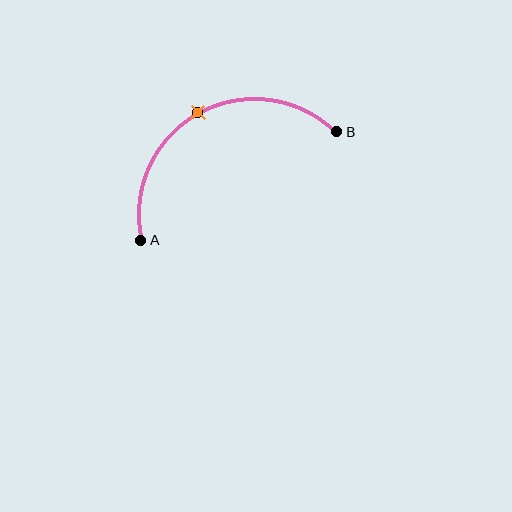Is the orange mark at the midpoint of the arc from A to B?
Yes. The orange mark lies on the arc at equal arc-length from both A and B — it is the arc midpoint.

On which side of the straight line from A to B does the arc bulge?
The arc bulges above the straight line connecting A and B.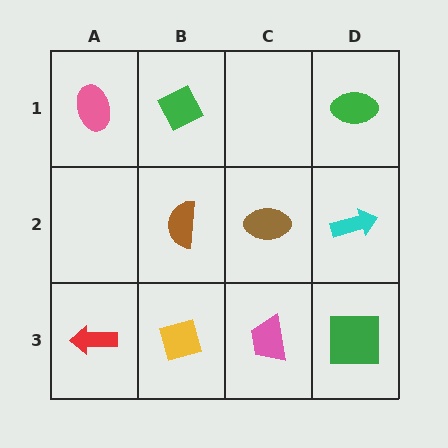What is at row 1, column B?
A green diamond.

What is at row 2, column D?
A cyan arrow.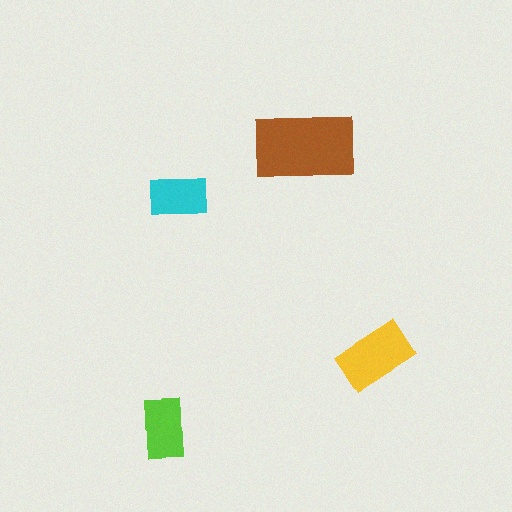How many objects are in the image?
There are 4 objects in the image.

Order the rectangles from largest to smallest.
the brown one, the yellow one, the lime one, the cyan one.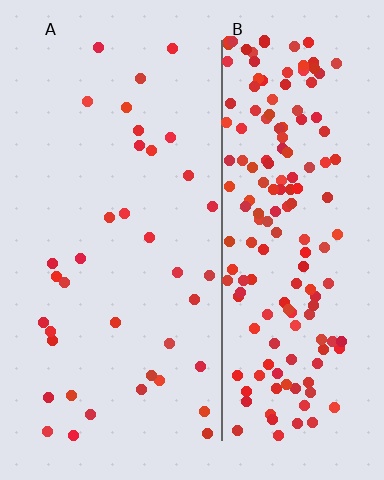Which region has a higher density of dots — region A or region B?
B (the right).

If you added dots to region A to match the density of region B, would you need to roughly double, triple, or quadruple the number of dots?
Approximately quadruple.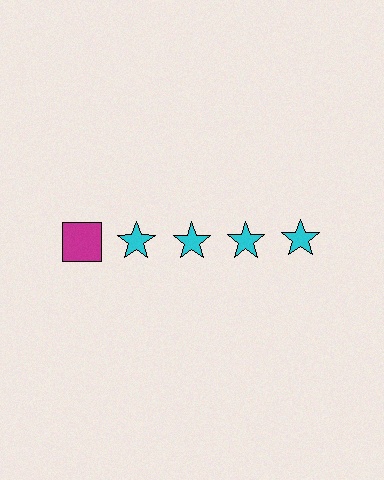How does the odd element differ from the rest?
It differs in both color (magenta instead of cyan) and shape (square instead of star).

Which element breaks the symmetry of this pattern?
The magenta square in the top row, leftmost column breaks the symmetry. All other shapes are cyan stars.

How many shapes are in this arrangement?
There are 5 shapes arranged in a grid pattern.